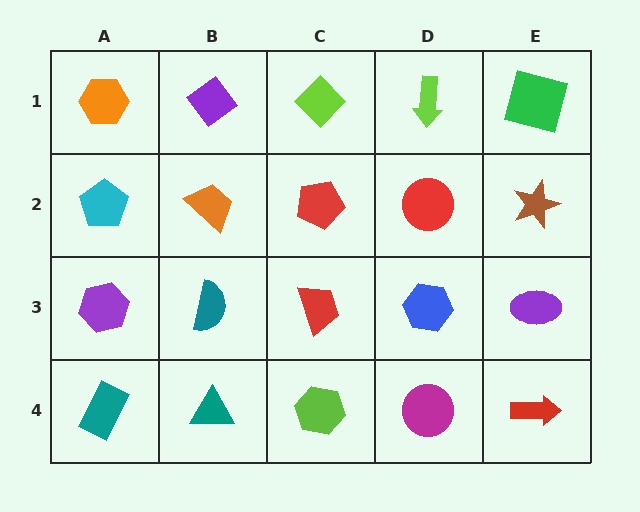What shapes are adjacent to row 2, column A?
An orange hexagon (row 1, column A), a purple hexagon (row 3, column A), an orange trapezoid (row 2, column B).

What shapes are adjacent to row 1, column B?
An orange trapezoid (row 2, column B), an orange hexagon (row 1, column A), a lime diamond (row 1, column C).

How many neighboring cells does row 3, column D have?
4.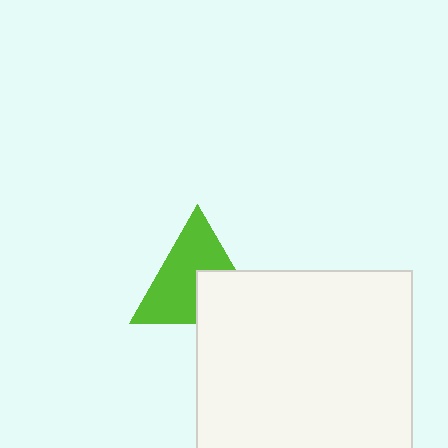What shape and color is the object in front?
The object in front is a white square.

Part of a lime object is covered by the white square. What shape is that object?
It is a triangle.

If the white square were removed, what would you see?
You would see the complete lime triangle.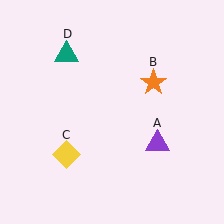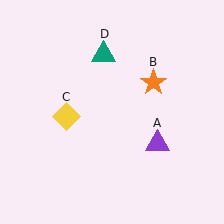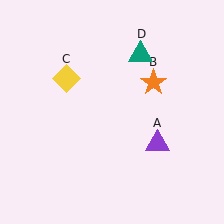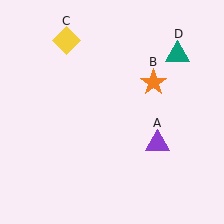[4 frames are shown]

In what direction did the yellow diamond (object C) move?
The yellow diamond (object C) moved up.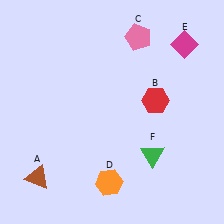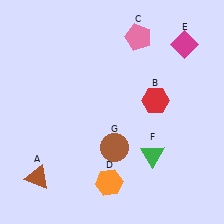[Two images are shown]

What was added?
A brown circle (G) was added in Image 2.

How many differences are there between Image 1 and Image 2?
There is 1 difference between the two images.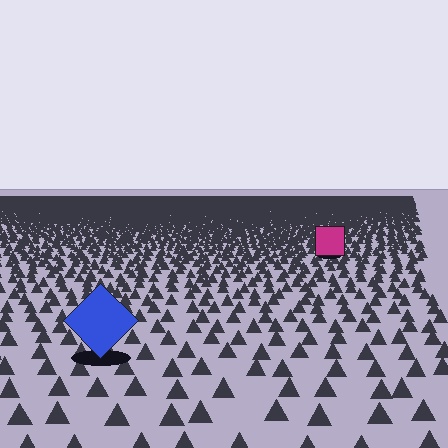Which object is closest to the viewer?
The blue diamond is closest. The texture marks near it are larger and more spread out.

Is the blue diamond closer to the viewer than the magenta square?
Yes. The blue diamond is closer — you can tell from the texture gradient: the ground texture is coarser near it.